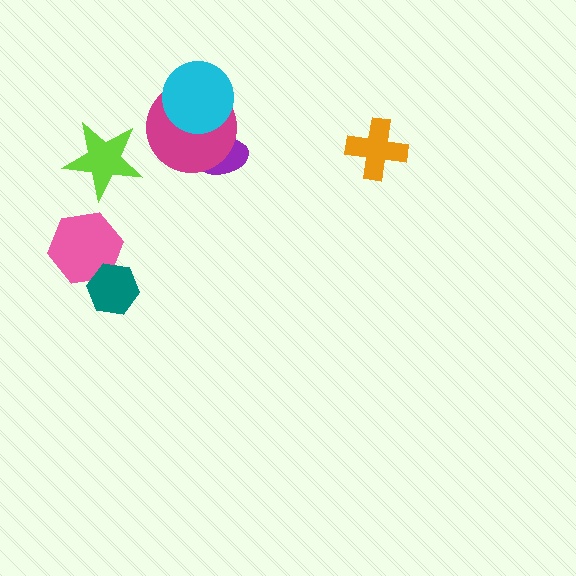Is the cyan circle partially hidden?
No, no other shape covers it.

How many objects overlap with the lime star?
0 objects overlap with the lime star.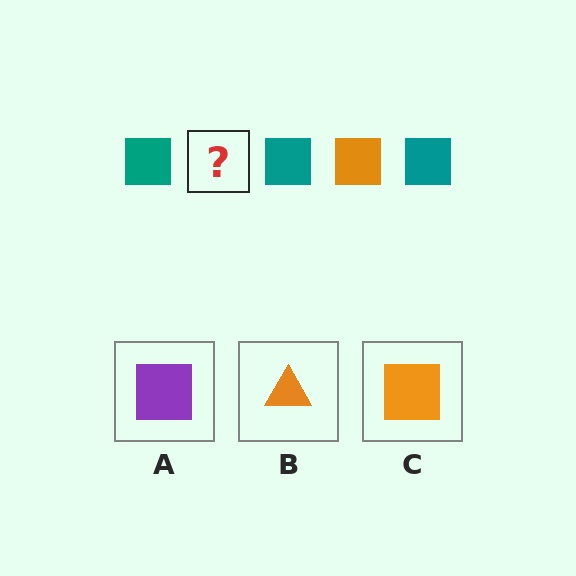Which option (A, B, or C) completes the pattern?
C.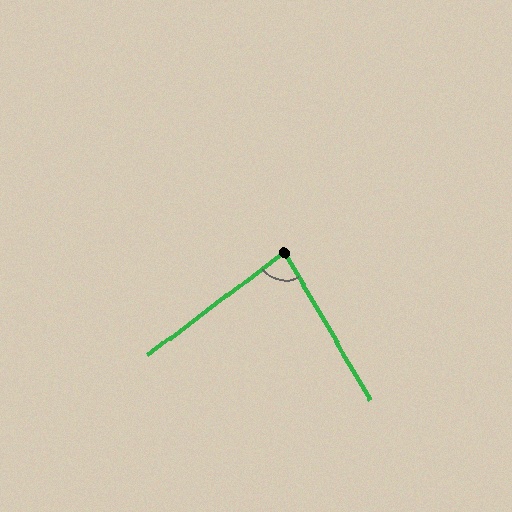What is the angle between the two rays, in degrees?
Approximately 83 degrees.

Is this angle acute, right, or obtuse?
It is acute.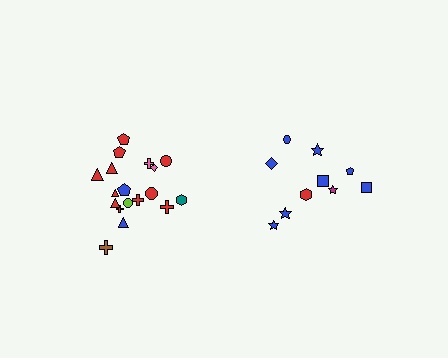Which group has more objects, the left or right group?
The left group.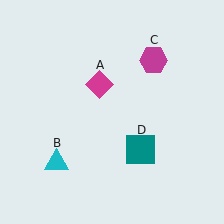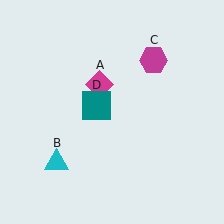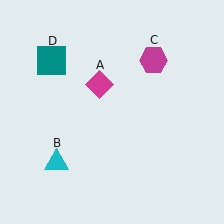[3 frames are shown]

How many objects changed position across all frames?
1 object changed position: teal square (object D).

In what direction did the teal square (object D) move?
The teal square (object D) moved up and to the left.